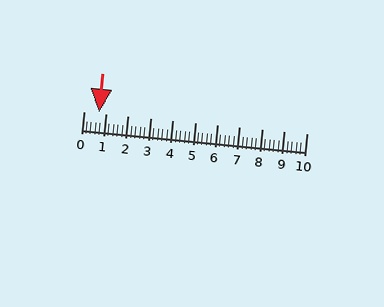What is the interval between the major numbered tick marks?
The major tick marks are spaced 1 units apart.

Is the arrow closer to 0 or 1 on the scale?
The arrow is closer to 1.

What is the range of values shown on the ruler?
The ruler shows values from 0 to 10.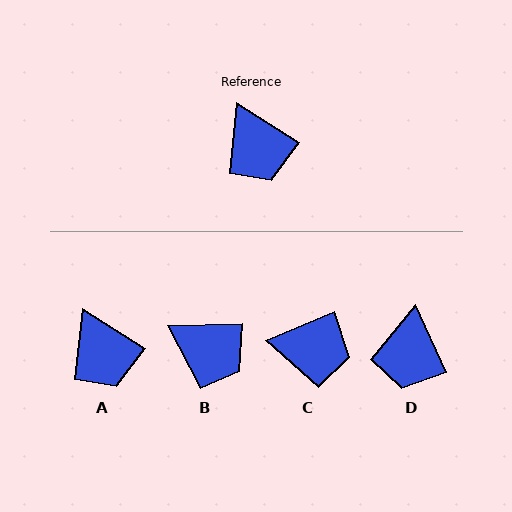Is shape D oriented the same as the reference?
No, it is off by about 33 degrees.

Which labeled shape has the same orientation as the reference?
A.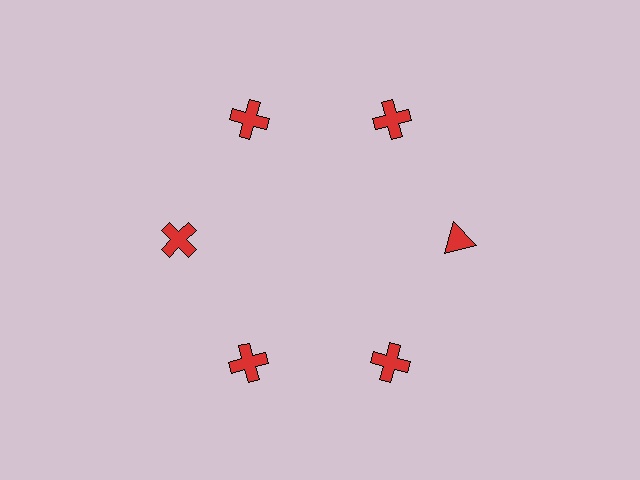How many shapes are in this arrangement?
There are 6 shapes arranged in a ring pattern.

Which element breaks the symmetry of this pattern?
The red triangle at roughly the 3 o'clock position breaks the symmetry. All other shapes are red crosses.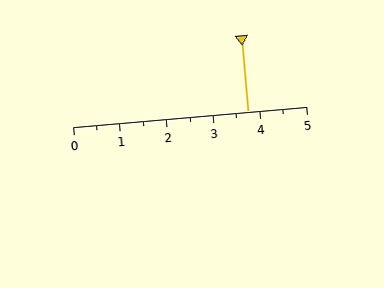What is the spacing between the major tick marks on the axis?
The major ticks are spaced 1 apart.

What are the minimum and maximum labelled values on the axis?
The axis runs from 0 to 5.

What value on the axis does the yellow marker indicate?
The marker indicates approximately 3.8.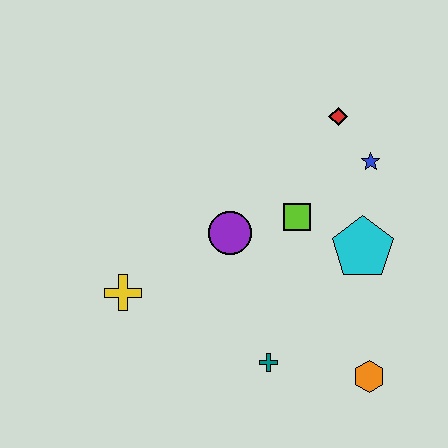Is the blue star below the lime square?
No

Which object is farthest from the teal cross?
The red diamond is farthest from the teal cross.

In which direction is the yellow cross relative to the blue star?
The yellow cross is to the left of the blue star.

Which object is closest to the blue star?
The red diamond is closest to the blue star.